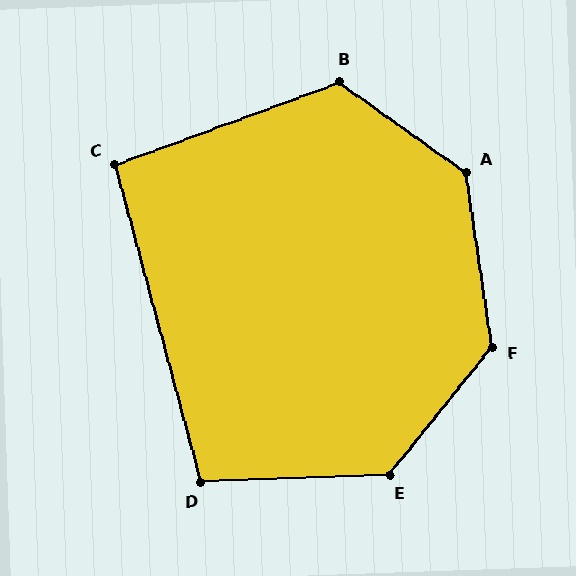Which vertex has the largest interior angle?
A, at approximately 134 degrees.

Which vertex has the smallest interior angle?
C, at approximately 95 degrees.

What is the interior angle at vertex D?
Approximately 103 degrees (obtuse).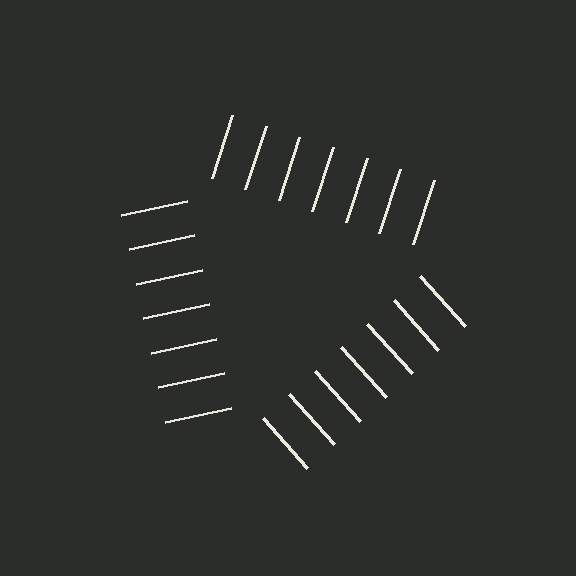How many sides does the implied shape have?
3 sides — the line-ends trace a triangle.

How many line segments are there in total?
21 — 7 along each of the 3 edges.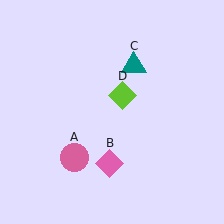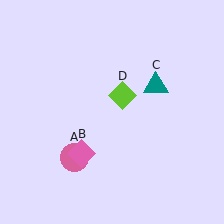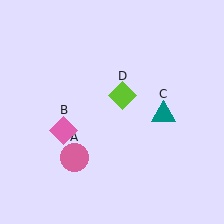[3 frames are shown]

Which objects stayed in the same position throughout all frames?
Pink circle (object A) and lime diamond (object D) remained stationary.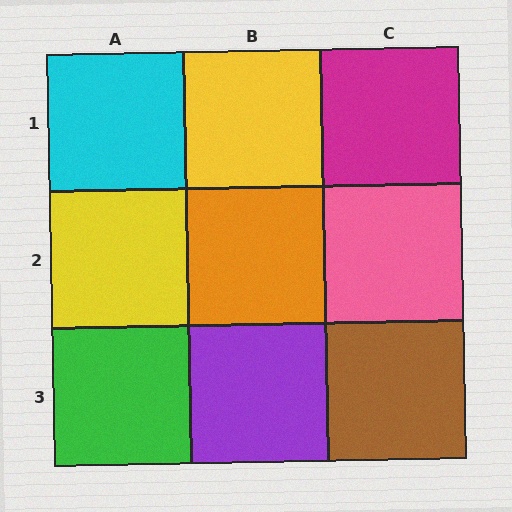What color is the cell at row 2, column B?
Orange.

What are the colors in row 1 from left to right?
Cyan, yellow, magenta.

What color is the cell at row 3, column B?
Purple.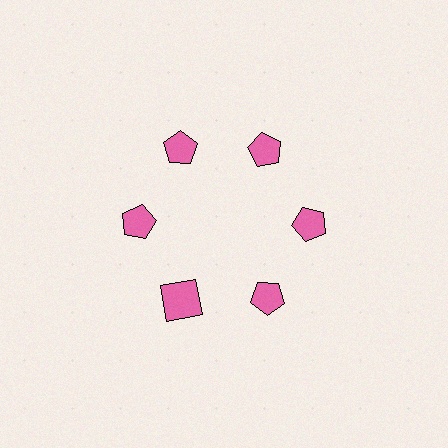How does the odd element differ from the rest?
It has a different shape: square instead of pentagon.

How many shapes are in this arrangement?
There are 6 shapes arranged in a ring pattern.